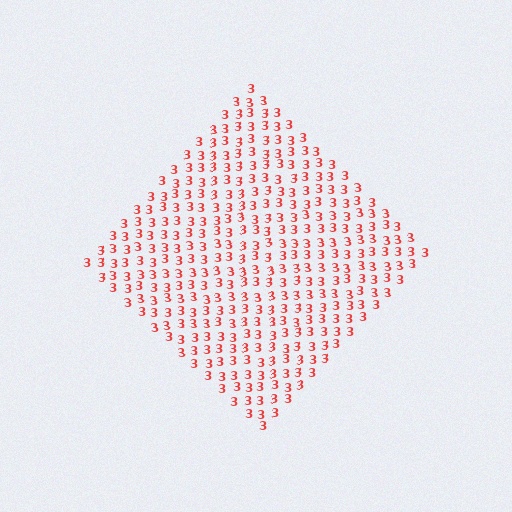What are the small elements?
The small elements are digit 3's.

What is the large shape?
The large shape is a diamond.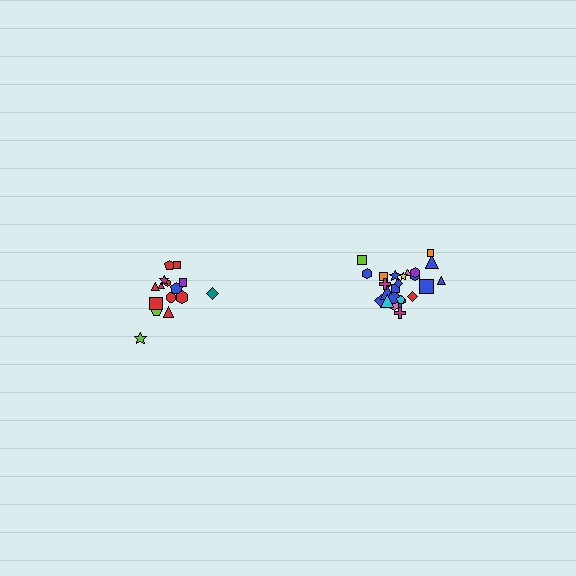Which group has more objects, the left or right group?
The right group.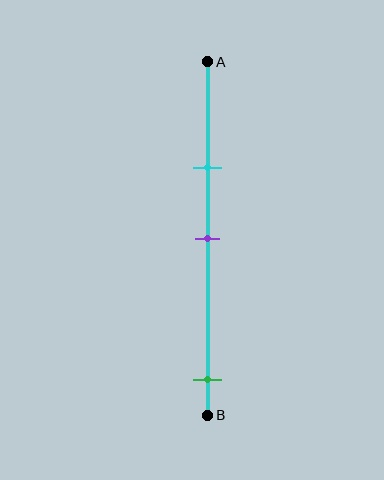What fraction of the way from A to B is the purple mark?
The purple mark is approximately 50% (0.5) of the way from A to B.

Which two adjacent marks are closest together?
The cyan and purple marks are the closest adjacent pair.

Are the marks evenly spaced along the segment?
No, the marks are not evenly spaced.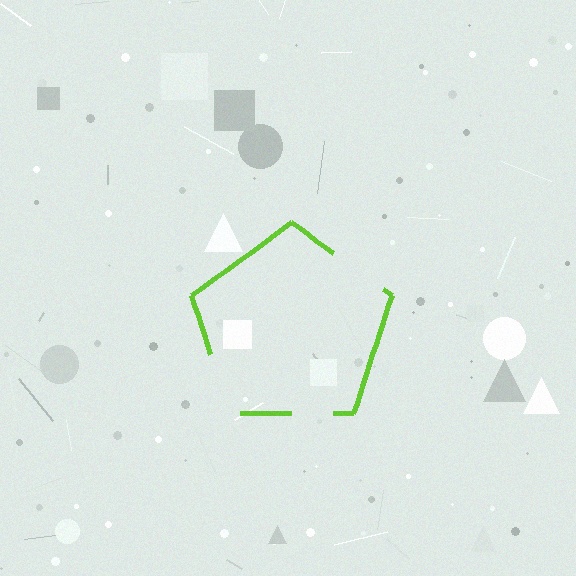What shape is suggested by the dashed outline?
The dashed outline suggests a pentagon.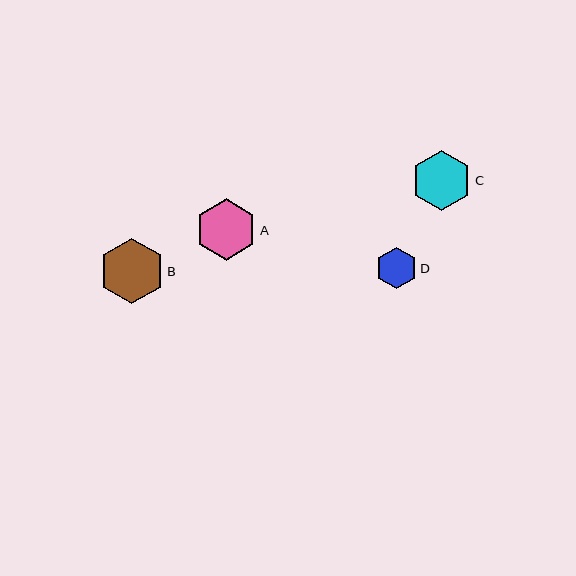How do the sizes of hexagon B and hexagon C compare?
Hexagon B and hexagon C are approximately the same size.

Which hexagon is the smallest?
Hexagon D is the smallest with a size of approximately 41 pixels.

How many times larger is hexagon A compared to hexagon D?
Hexagon A is approximately 1.5 times the size of hexagon D.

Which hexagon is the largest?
Hexagon B is the largest with a size of approximately 65 pixels.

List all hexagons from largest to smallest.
From largest to smallest: B, A, C, D.